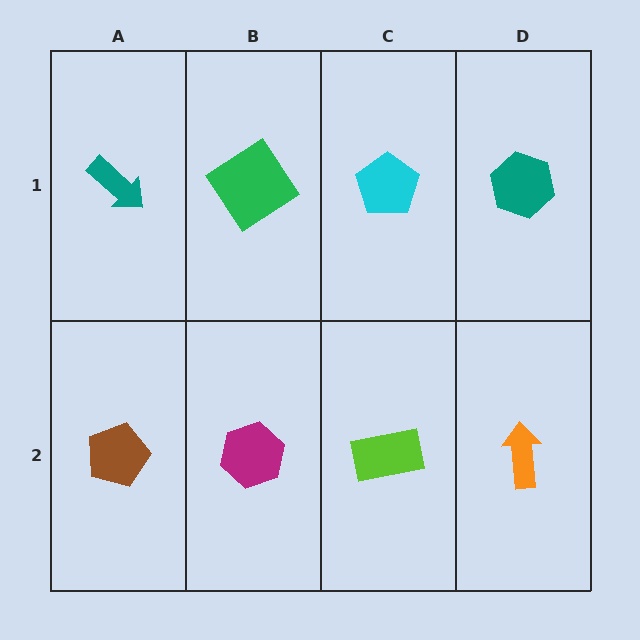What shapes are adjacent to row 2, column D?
A teal hexagon (row 1, column D), a lime rectangle (row 2, column C).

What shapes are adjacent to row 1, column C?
A lime rectangle (row 2, column C), a green diamond (row 1, column B), a teal hexagon (row 1, column D).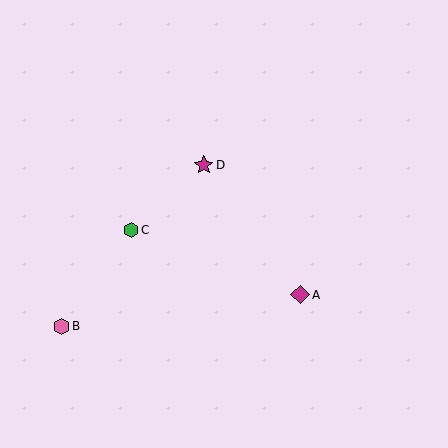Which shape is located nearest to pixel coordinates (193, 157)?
The magenta star (labeled D) at (204, 165) is nearest to that location.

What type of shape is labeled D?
Shape D is a magenta star.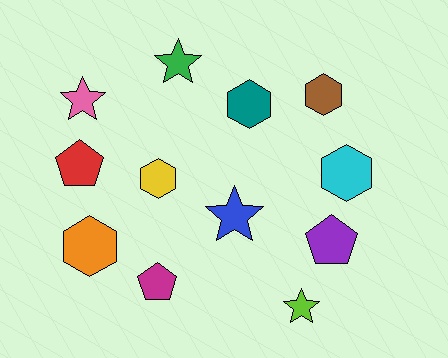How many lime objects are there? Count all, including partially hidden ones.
There is 1 lime object.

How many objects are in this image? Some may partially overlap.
There are 12 objects.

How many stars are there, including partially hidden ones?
There are 4 stars.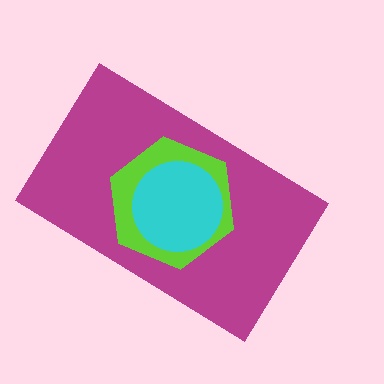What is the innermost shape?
The cyan circle.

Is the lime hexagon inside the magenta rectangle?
Yes.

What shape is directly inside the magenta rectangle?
The lime hexagon.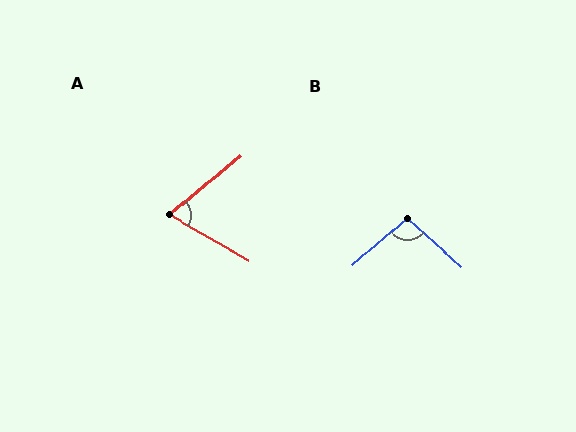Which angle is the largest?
B, at approximately 97 degrees.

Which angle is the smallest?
A, at approximately 70 degrees.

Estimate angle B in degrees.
Approximately 97 degrees.